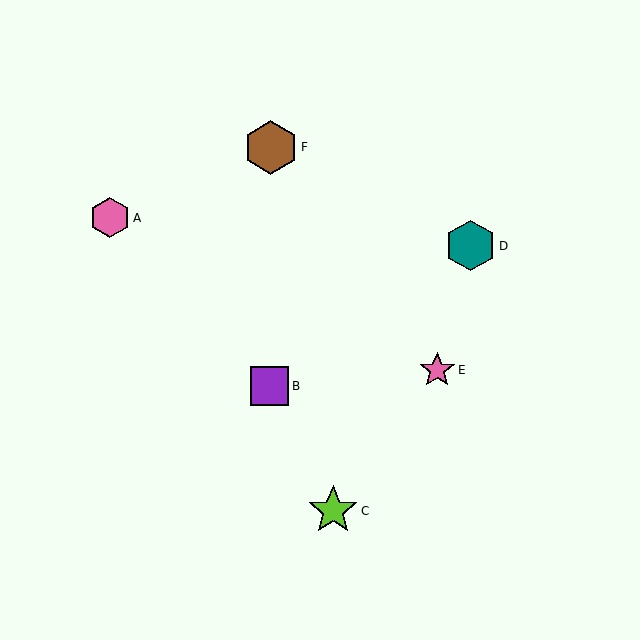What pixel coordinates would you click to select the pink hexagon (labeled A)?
Click at (110, 218) to select the pink hexagon A.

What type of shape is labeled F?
Shape F is a brown hexagon.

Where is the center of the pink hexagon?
The center of the pink hexagon is at (110, 218).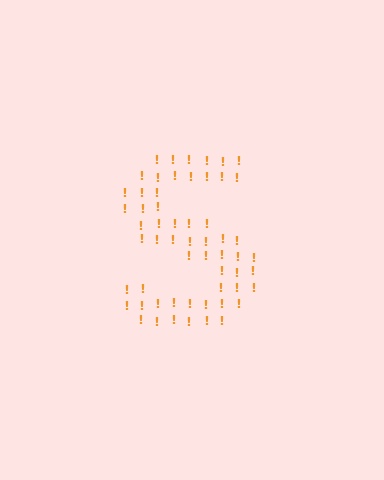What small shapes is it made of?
It is made of small exclamation marks.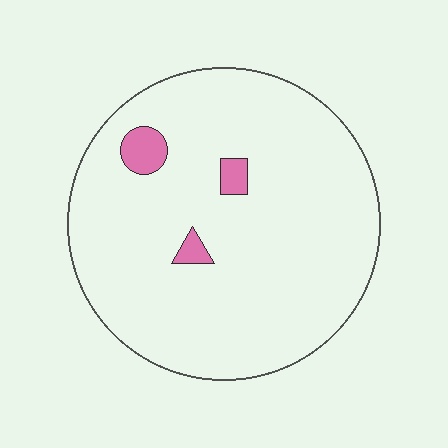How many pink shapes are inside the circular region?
3.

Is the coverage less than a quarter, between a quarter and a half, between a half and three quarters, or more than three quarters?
Less than a quarter.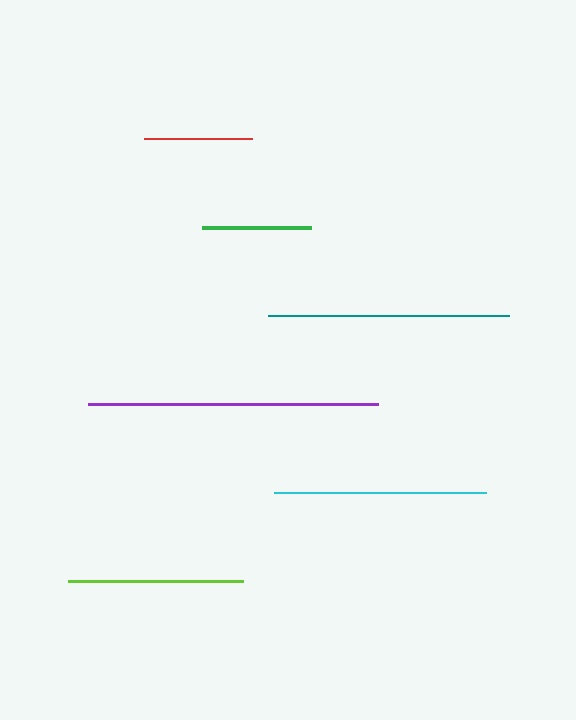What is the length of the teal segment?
The teal segment is approximately 241 pixels long.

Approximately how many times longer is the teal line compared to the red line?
The teal line is approximately 2.2 times the length of the red line.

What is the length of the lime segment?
The lime segment is approximately 175 pixels long.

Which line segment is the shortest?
The red line is the shortest at approximately 108 pixels.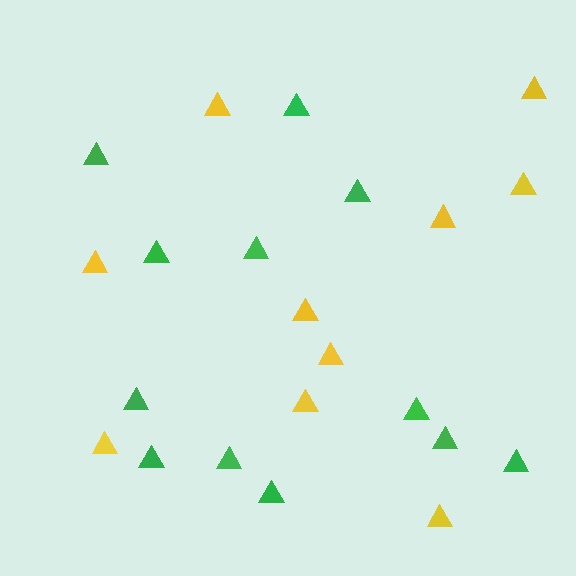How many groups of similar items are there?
There are 2 groups: one group of green triangles (12) and one group of yellow triangles (10).